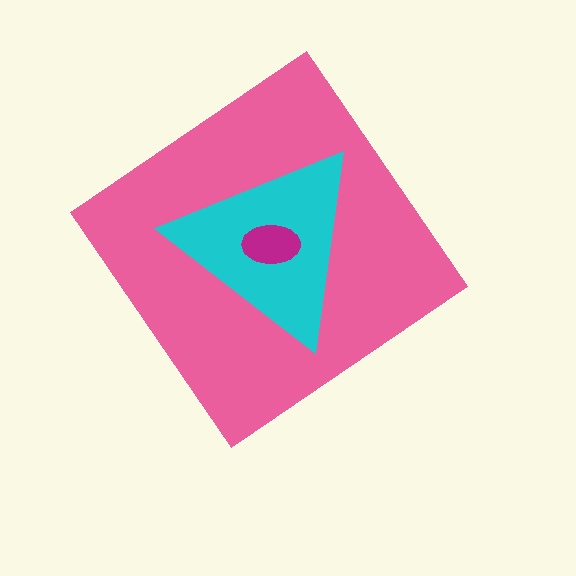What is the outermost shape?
The pink diamond.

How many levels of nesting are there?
3.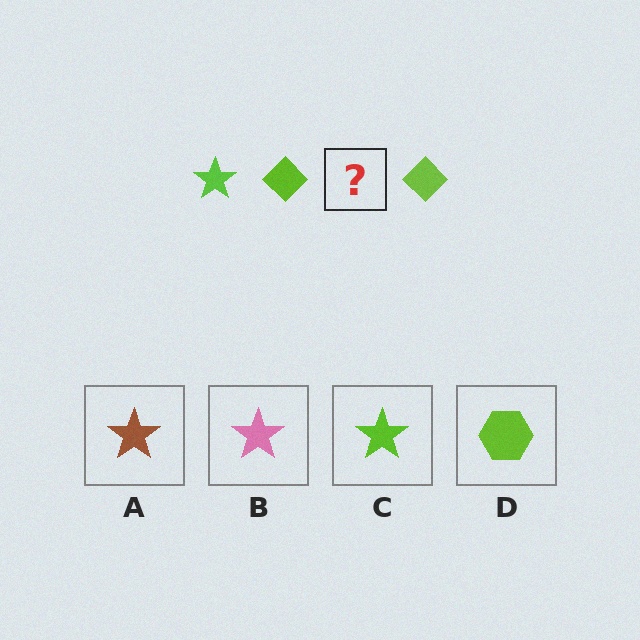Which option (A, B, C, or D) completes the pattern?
C.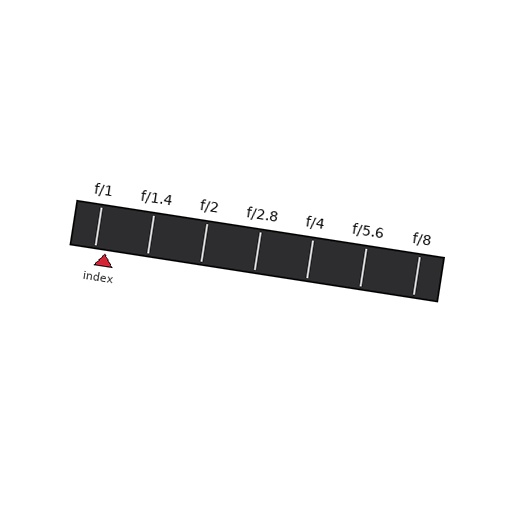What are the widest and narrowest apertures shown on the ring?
The widest aperture shown is f/1 and the narrowest is f/8.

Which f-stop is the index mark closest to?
The index mark is closest to f/1.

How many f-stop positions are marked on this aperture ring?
There are 7 f-stop positions marked.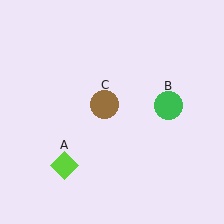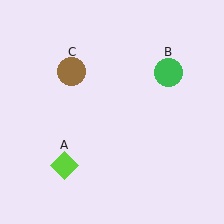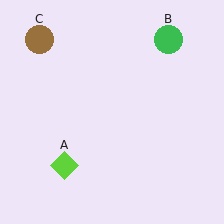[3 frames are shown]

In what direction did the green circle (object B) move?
The green circle (object B) moved up.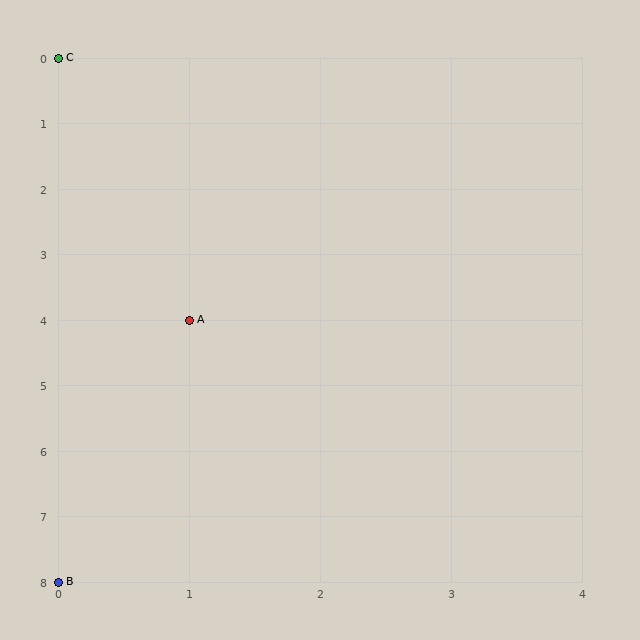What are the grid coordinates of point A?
Point A is at grid coordinates (1, 4).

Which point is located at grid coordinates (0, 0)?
Point C is at (0, 0).